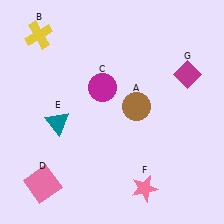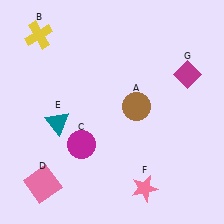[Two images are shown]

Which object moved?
The magenta circle (C) moved down.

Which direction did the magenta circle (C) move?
The magenta circle (C) moved down.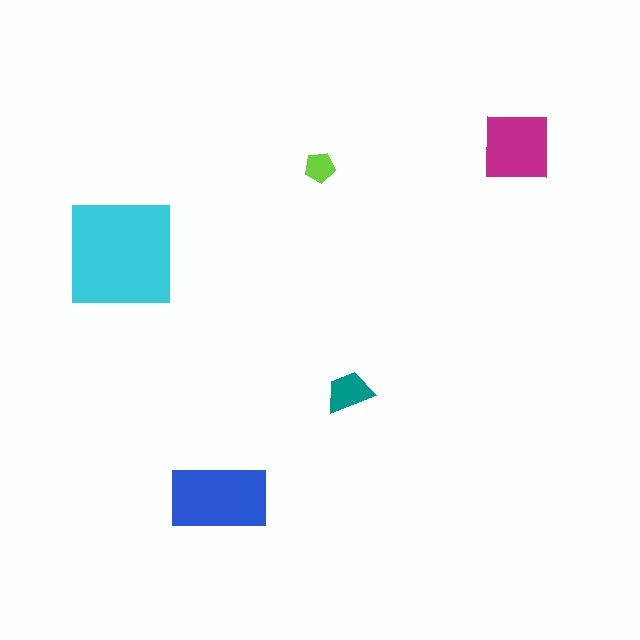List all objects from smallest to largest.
The lime pentagon, the teal trapezoid, the magenta square, the blue rectangle, the cyan square.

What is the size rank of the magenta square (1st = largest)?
3rd.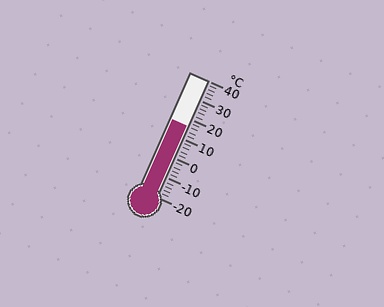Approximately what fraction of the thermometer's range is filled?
The thermometer is filled to approximately 60% of its range.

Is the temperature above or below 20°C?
The temperature is below 20°C.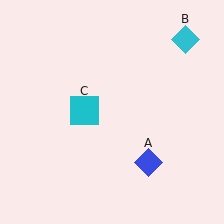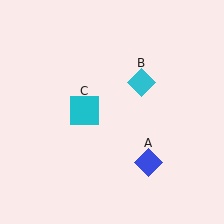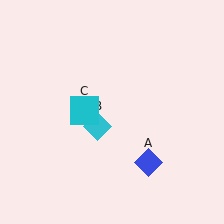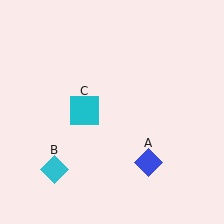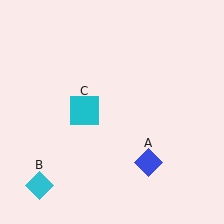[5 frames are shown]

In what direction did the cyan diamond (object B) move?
The cyan diamond (object B) moved down and to the left.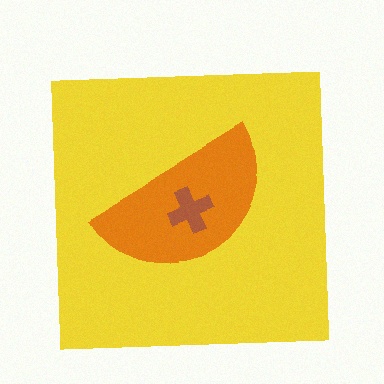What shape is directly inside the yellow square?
The orange semicircle.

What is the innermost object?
The brown cross.